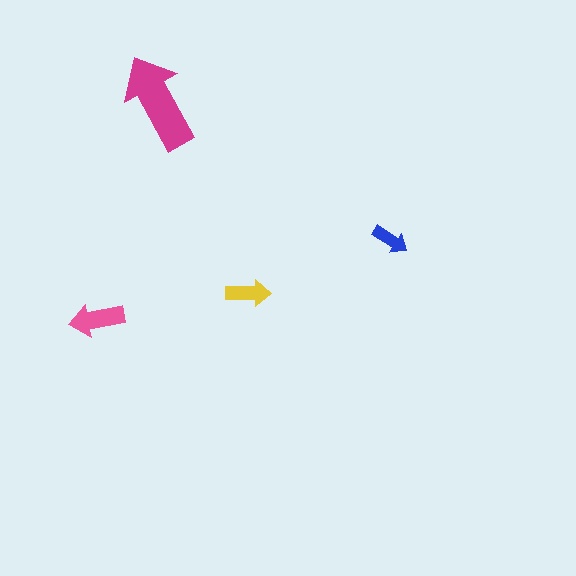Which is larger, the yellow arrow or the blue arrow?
The yellow one.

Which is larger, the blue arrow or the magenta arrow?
The magenta one.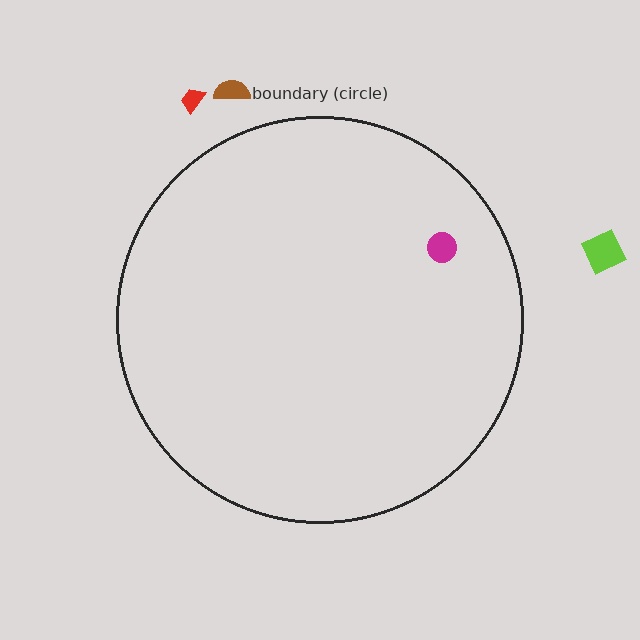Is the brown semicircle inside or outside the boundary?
Outside.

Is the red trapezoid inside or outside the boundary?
Outside.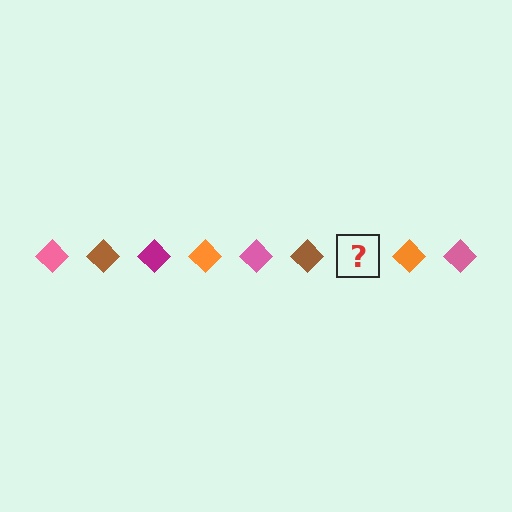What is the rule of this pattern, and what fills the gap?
The rule is that the pattern cycles through pink, brown, magenta, orange diamonds. The gap should be filled with a magenta diamond.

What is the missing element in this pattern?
The missing element is a magenta diamond.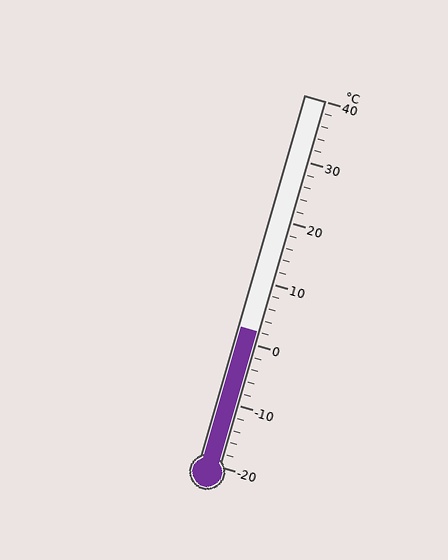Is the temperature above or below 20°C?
The temperature is below 20°C.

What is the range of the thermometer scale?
The thermometer scale ranges from -20°C to 40°C.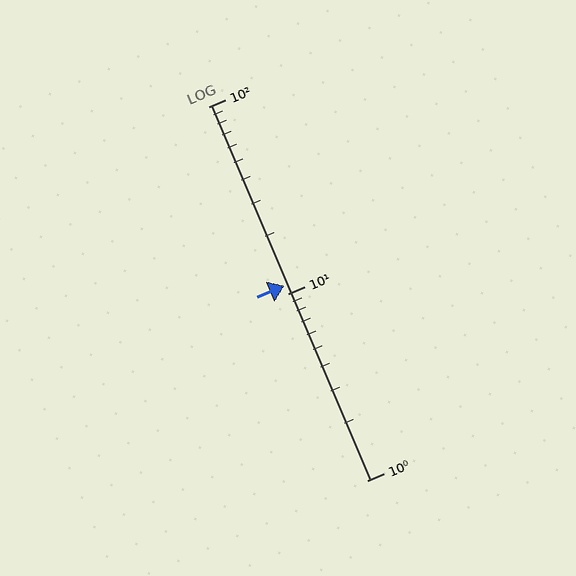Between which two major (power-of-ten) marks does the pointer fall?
The pointer is between 10 and 100.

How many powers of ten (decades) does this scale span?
The scale spans 2 decades, from 1 to 100.